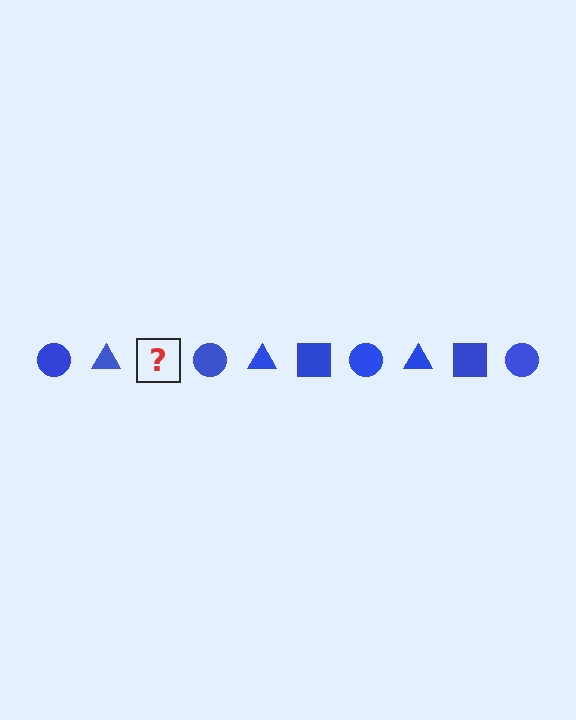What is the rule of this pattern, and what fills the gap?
The rule is that the pattern cycles through circle, triangle, square shapes in blue. The gap should be filled with a blue square.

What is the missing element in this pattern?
The missing element is a blue square.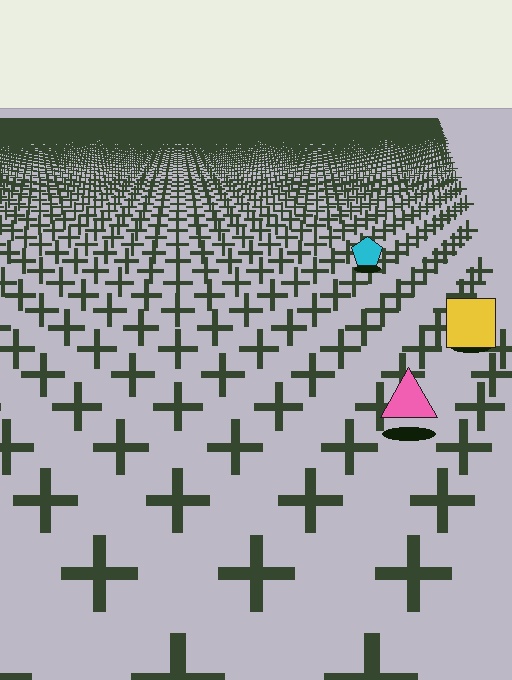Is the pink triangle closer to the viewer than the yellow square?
Yes. The pink triangle is closer — you can tell from the texture gradient: the ground texture is coarser near it.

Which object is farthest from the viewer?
The cyan pentagon is farthest from the viewer. It appears smaller and the ground texture around it is denser.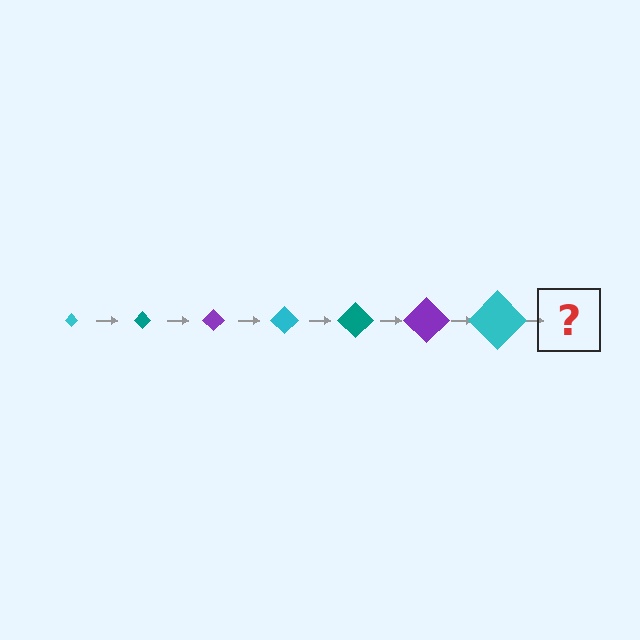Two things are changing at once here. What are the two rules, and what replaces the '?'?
The two rules are that the diamond grows larger each step and the color cycles through cyan, teal, and purple. The '?' should be a teal diamond, larger than the previous one.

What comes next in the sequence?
The next element should be a teal diamond, larger than the previous one.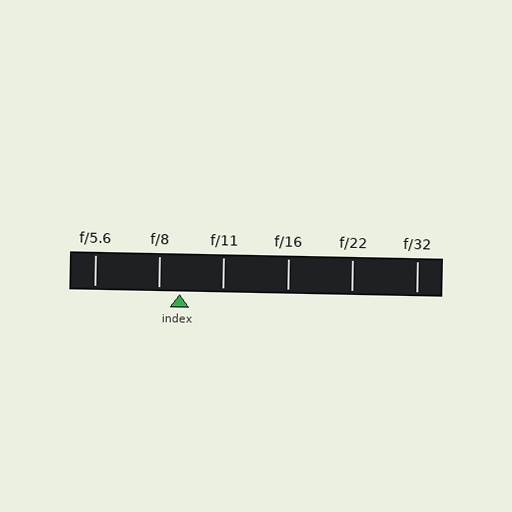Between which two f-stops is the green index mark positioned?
The index mark is between f/8 and f/11.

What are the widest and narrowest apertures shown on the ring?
The widest aperture shown is f/5.6 and the narrowest is f/32.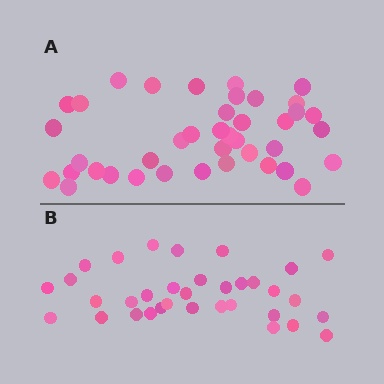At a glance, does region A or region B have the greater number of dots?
Region A (the top region) has more dots.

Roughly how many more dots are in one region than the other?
Region A has about 6 more dots than region B.